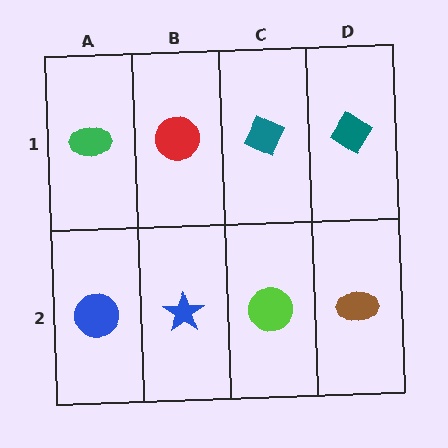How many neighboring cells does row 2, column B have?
3.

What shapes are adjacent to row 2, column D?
A teal diamond (row 1, column D), a lime circle (row 2, column C).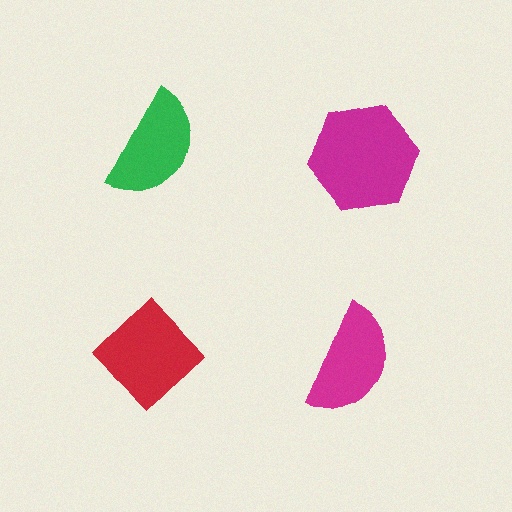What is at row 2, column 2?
A magenta semicircle.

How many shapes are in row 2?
2 shapes.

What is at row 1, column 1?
A green semicircle.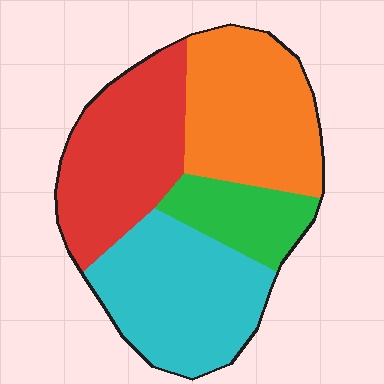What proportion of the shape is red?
Red takes up between a quarter and a half of the shape.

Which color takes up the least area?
Green, at roughly 15%.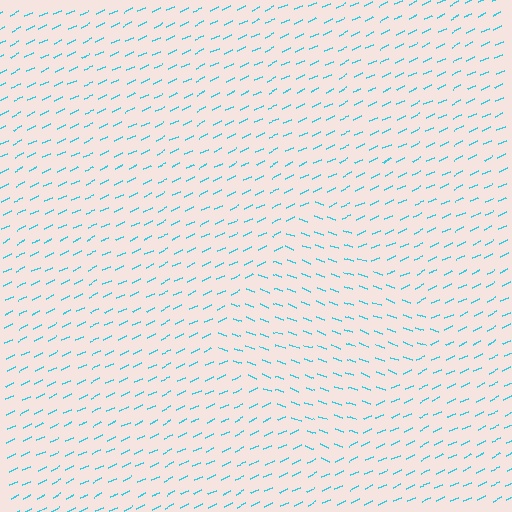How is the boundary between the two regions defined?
The boundary is defined purely by a change in line orientation (approximately 45 degrees difference). All lines are the same color and thickness.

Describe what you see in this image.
The image is filled with small cyan line segments. A diamond region in the image has lines oriented differently from the surrounding lines, creating a visible texture boundary.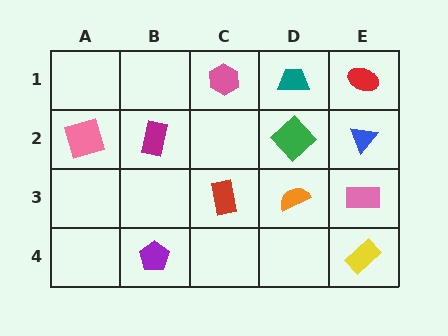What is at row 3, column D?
An orange semicircle.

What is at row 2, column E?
A blue triangle.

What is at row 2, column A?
A pink square.